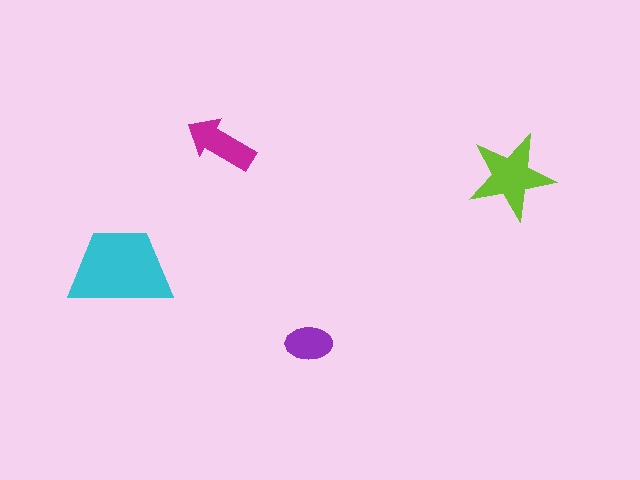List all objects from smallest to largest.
The purple ellipse, the magenta arrow, the lime star, the cyan trapezoid.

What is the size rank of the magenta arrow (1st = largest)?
3rd.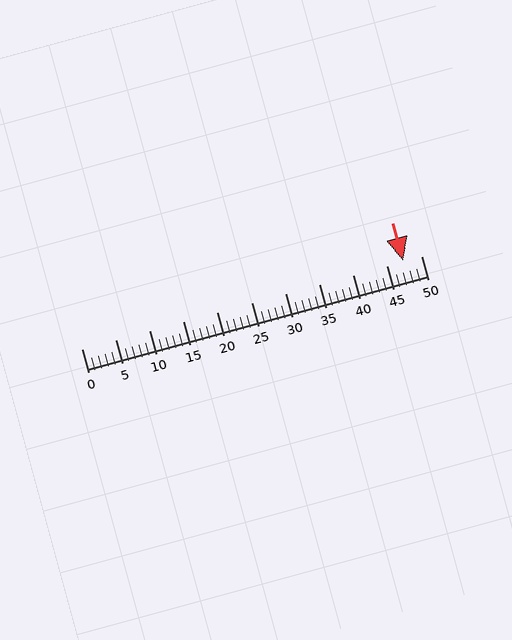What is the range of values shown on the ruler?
The ruler shows values from 0 to 50.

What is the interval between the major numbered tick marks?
The major tick marks are spaced 5 units apart.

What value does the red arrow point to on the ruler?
The red arrow points to approximately 47.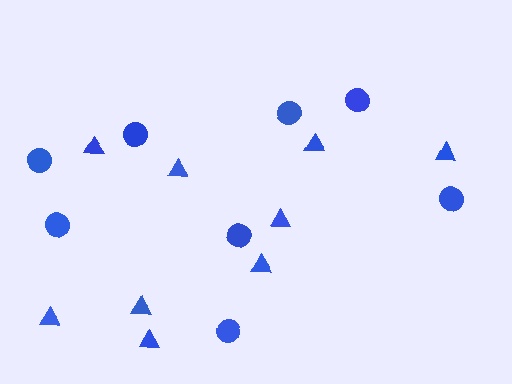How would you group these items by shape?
There are 2 groups: one group of circles (8) and one group of triangles (9).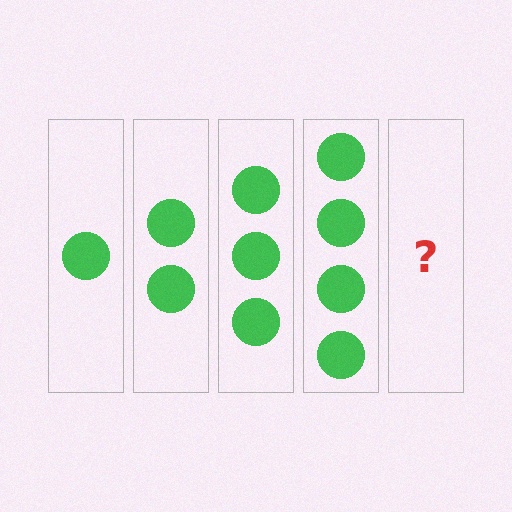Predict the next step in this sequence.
The next step is 5 circles.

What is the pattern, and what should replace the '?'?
The pattern is that each step adds one more circle. The '?' should be 5 circles.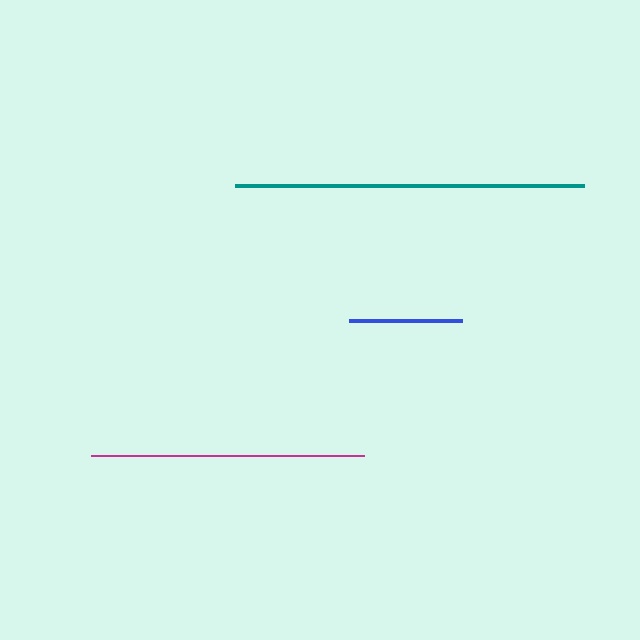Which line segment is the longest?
The teal line is the longest at approximately 349 pixels.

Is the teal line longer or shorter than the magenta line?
The teal line is longer than the magenta line.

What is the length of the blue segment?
The blue segment is approximately 113 pixels long.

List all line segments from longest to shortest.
From longest to shortest: teal, magenta, blue.